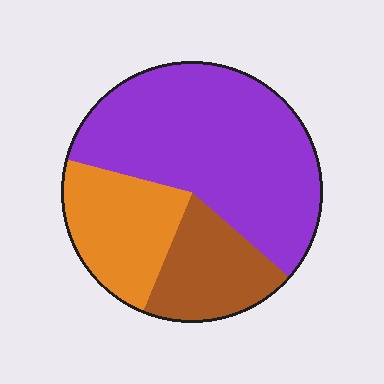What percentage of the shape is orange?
Orange covers about 25% of the shape.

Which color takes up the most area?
Purple, at roughly 55%.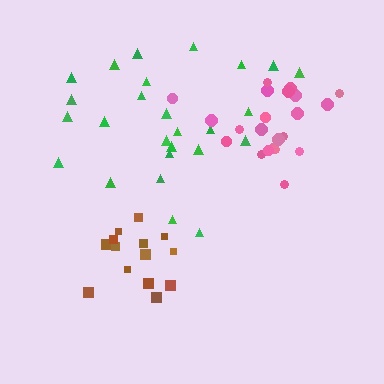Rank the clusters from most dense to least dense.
brown, pink, green.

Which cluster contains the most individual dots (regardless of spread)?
Green (26).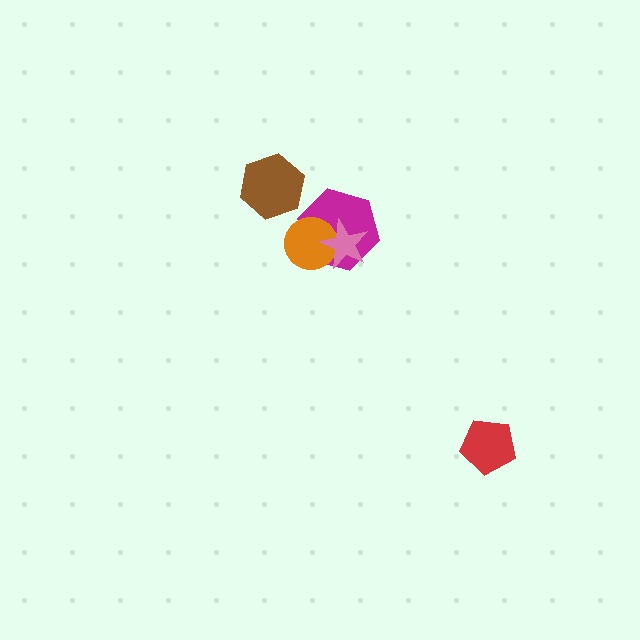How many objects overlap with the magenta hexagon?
2 objects overlap with the magenta hexagon.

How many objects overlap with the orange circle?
2 objects overlap with the orange circle.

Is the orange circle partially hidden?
Yes, it is partially covered by another shape.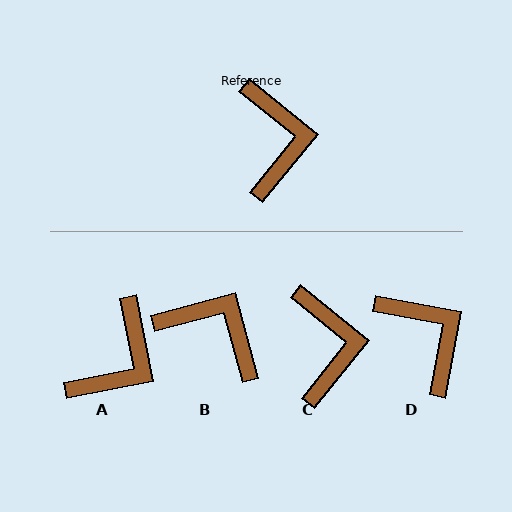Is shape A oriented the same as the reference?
No, it is off by about 40 degrees.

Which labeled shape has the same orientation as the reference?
C.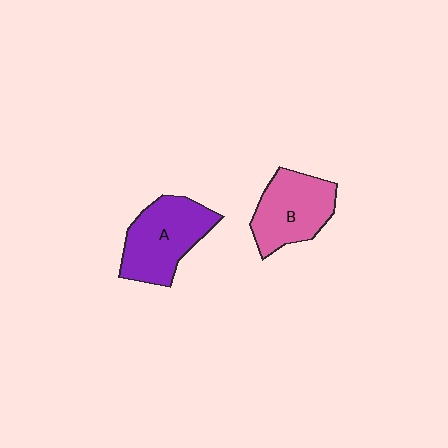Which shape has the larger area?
Shape A (purple).